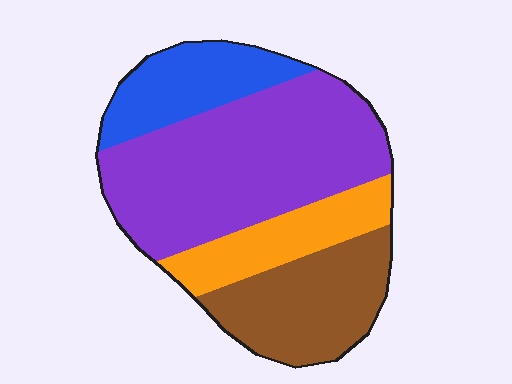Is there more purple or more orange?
Purple.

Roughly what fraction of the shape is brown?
Brown takes up between a sixth and a third of the shape.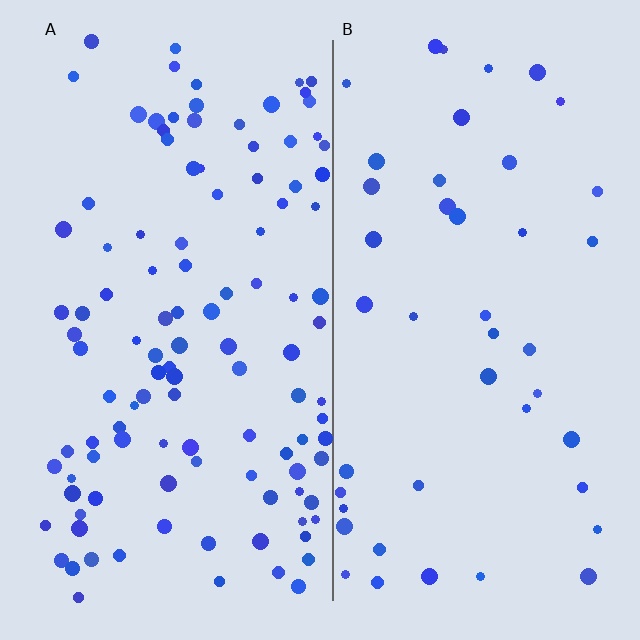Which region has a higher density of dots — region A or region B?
A (the left).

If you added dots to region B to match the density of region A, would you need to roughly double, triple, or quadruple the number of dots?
Approximately triple.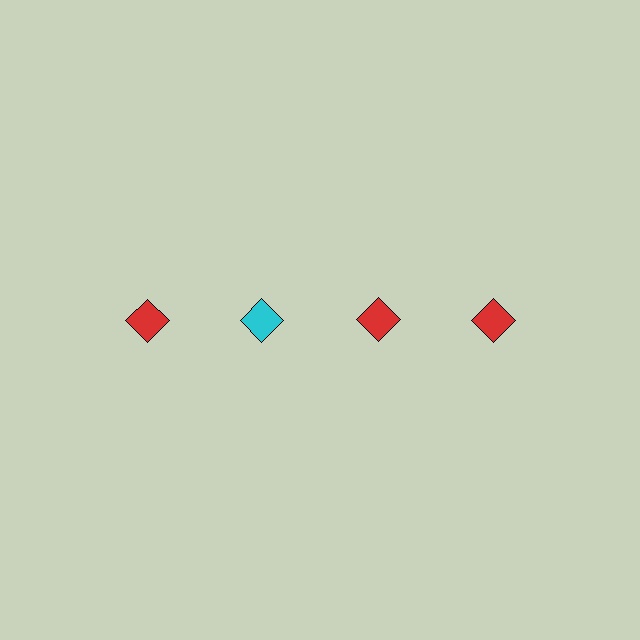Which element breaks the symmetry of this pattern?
The cyan diamond in the top row, second from left column breaks the symmetry. All other shapes are red diamonds.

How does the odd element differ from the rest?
It has a different color: cyan instead of red.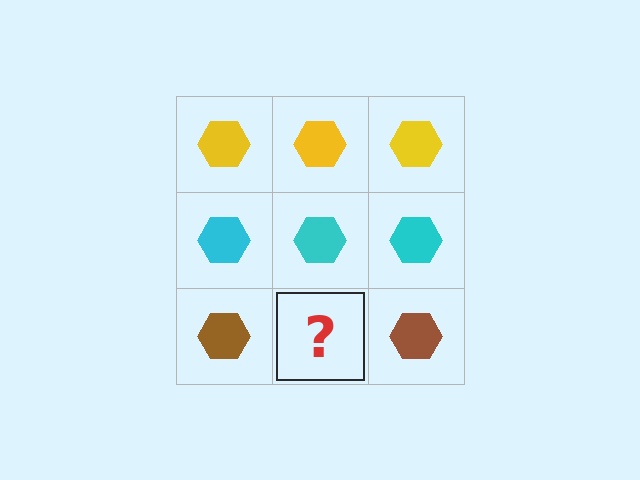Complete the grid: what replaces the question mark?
The question mark should be replaced with a brown hexagon.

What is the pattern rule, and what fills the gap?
The rule is that each row has a consistent color. The gap should be filled with a brown hexagon.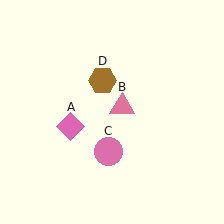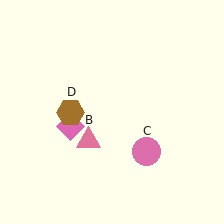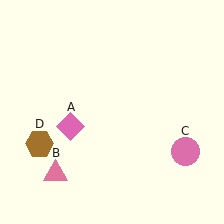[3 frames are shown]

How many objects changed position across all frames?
3 objects changed position: pink triangle (object B), pink circle (object C), brown hexagon (object D).